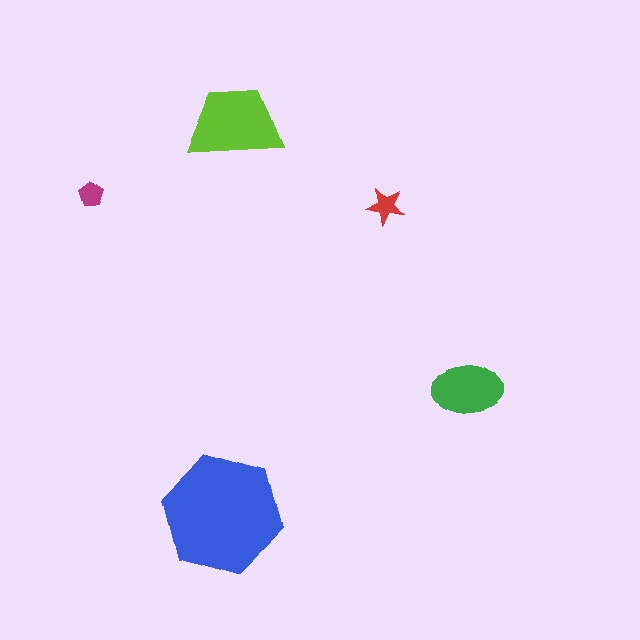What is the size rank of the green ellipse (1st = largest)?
3rd.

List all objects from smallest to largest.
The magenta pentagon, the red star, the green ellipse, the lime trapezoid, the blue hexagon.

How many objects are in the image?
There are 5 objects in the image.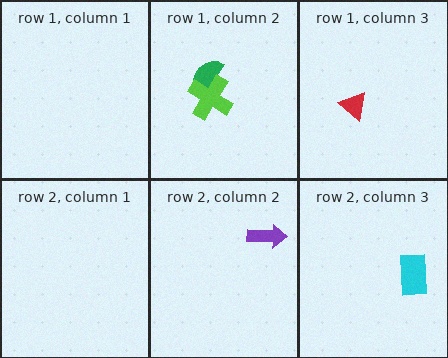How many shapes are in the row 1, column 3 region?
1.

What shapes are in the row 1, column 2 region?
The green semicircle, the lime cross.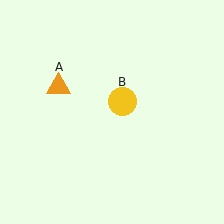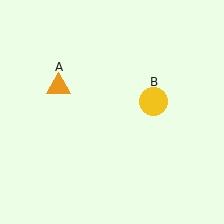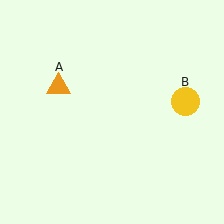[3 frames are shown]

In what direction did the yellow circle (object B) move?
The yellow circle (object B) moved right.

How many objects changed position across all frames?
1 object changed position: yellow circle (object B).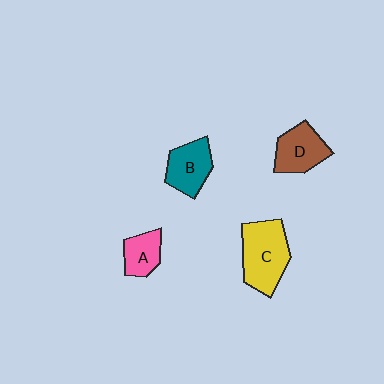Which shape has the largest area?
Shape C (yellow).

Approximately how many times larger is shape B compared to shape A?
Approximately 1.4 times.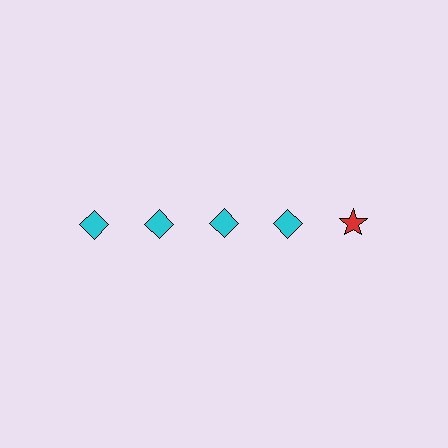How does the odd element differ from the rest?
It differs in both color (red instead of cyan) and shape (star instead of diamond).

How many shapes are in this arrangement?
There are 5 shapes arranged in a grid pattern.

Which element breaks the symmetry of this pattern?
The red star in the top row, rightmost column breaks the symmetry. All other shapes are cyan diamonds.